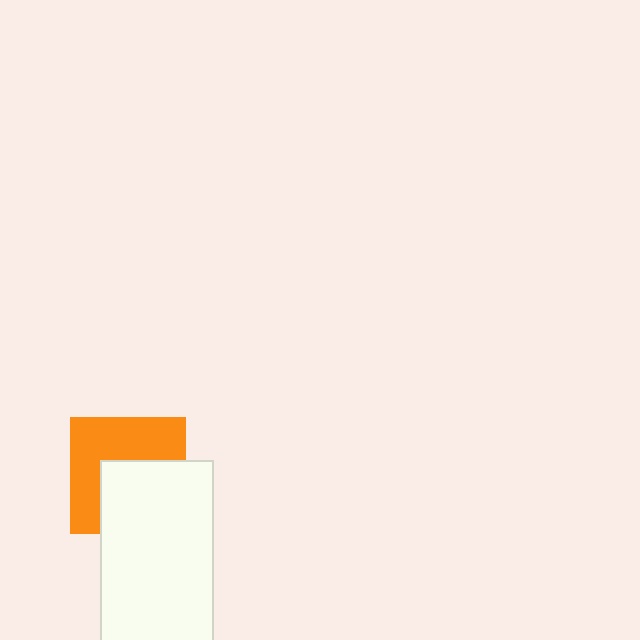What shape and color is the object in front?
The object in front is a white rectangle.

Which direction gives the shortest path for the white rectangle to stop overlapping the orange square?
Moving toward the lower-right gives the shortest separation.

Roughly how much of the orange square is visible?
About half of it is visible (roughly 53%).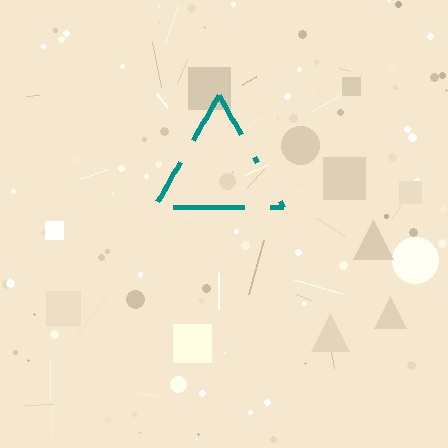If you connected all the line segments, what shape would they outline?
They would outline a triangle.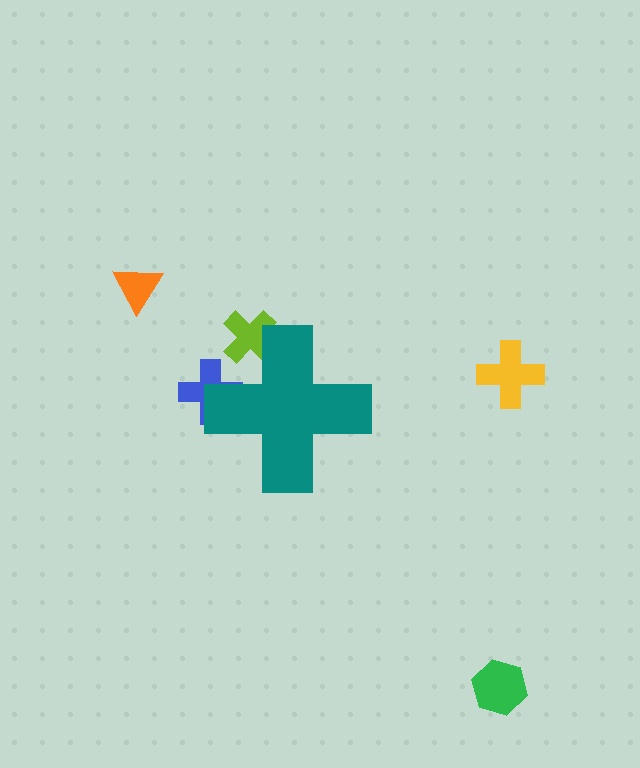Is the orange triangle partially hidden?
No, the orange triangle is fully visible.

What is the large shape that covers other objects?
A teal cross.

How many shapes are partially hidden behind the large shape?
2 shapes are partially hidden.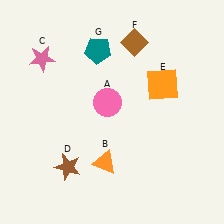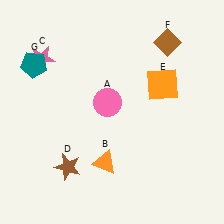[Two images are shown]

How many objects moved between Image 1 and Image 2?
2 objects moved between the two images.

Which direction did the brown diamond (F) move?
The brown diamond (F) moved right.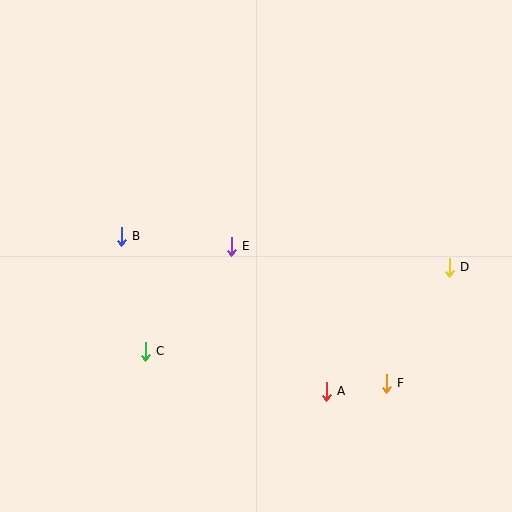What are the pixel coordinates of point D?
Point D is at (449, 267).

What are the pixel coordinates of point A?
Point A is at (326, 391).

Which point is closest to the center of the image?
Point E at (231, 246) is closest to the center.